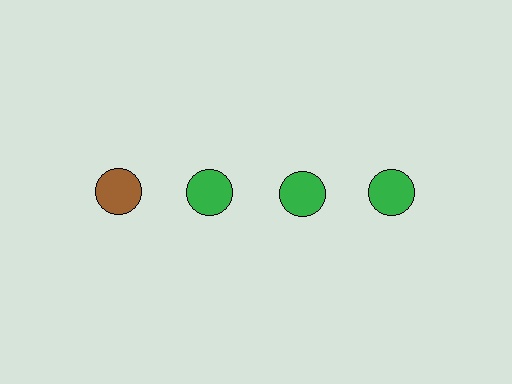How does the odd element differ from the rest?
It has a different color: brown instead of green.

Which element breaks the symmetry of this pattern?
The brown circle in the top row, leftmost column breaks the symmetry. All other shapes are green circles.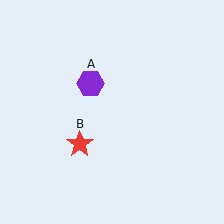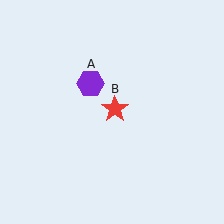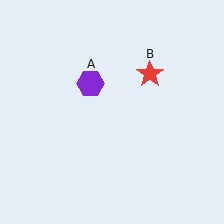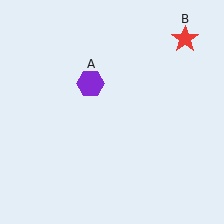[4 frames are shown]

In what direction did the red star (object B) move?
The red star (object B) moved up and to the right.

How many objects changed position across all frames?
1 object changed position: red star (object B).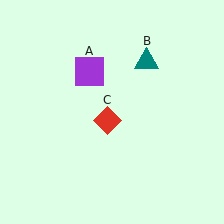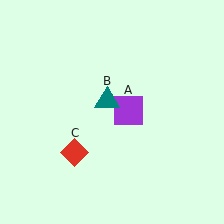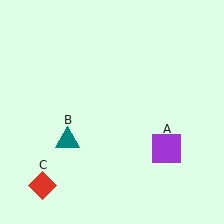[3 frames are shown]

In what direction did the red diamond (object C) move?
The red diamond (object C) moved down and to the left.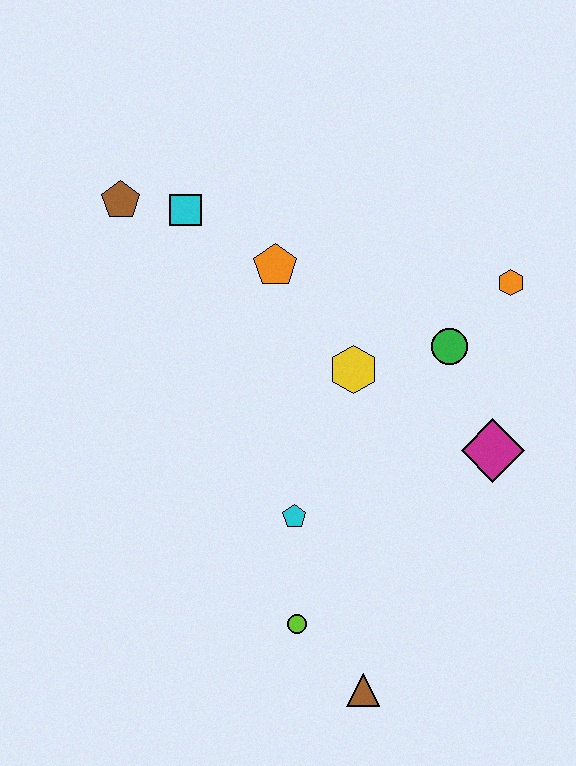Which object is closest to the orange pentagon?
The cyan square is closest to the orange pentagon.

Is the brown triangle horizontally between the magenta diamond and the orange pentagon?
Yes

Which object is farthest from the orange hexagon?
The brown triangle is farthest from the orange hexagon.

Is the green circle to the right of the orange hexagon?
No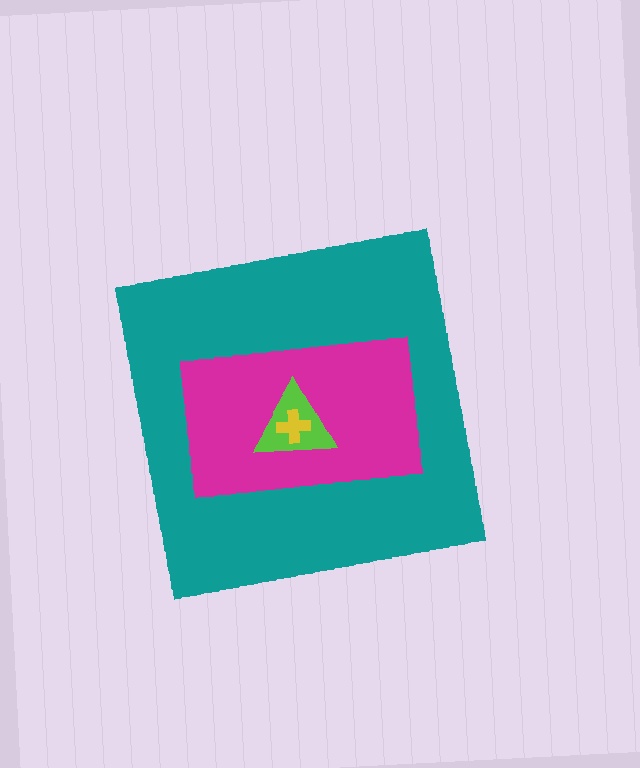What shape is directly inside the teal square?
The magenta rectangle.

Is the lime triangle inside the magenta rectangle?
Yes.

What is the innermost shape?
The yellow cross.